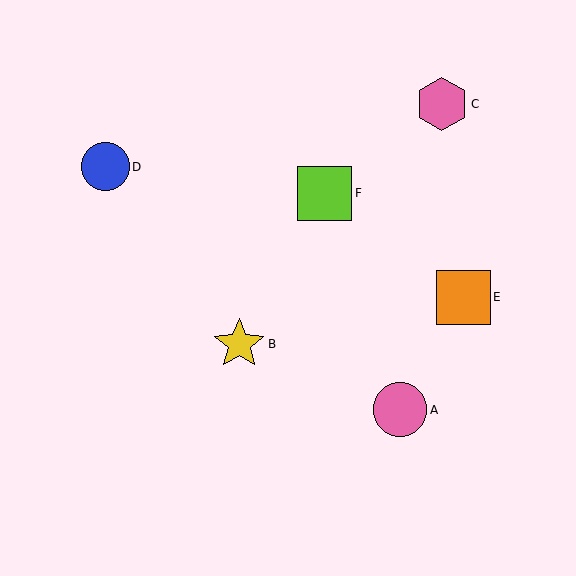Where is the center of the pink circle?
The center of the pink circle is at (400, 410).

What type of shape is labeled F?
Shape F is a lime square.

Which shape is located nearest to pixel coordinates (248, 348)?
The yellow star (labeled B) at (239, 344) is nearest to that location.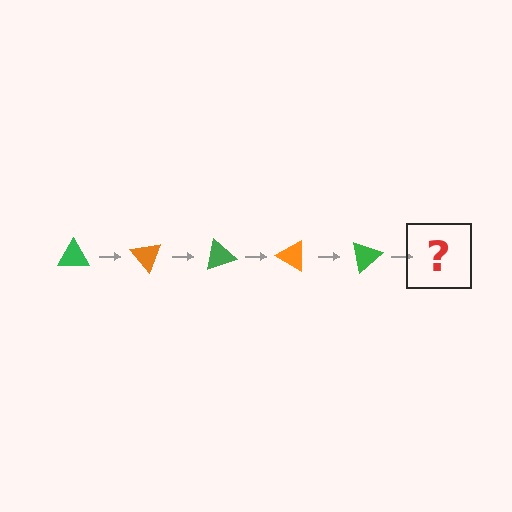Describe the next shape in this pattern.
It should be an orange triangle, rotated 250 degrees from the start.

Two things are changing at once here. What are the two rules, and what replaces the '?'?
The two rules are that it rotates 50 degrees each step and the color cycles through green and orange. The '?' should be an orange triangle, rotated 250 degrees from the start.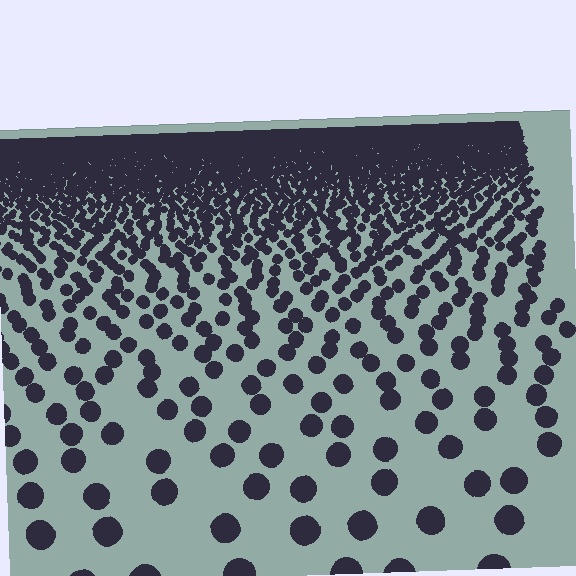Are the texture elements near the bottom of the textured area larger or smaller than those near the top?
Larger. Near the bottom, elements are closer to the viewer and appear at a bigger on-screen size.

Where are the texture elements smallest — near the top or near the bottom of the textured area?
Near the top.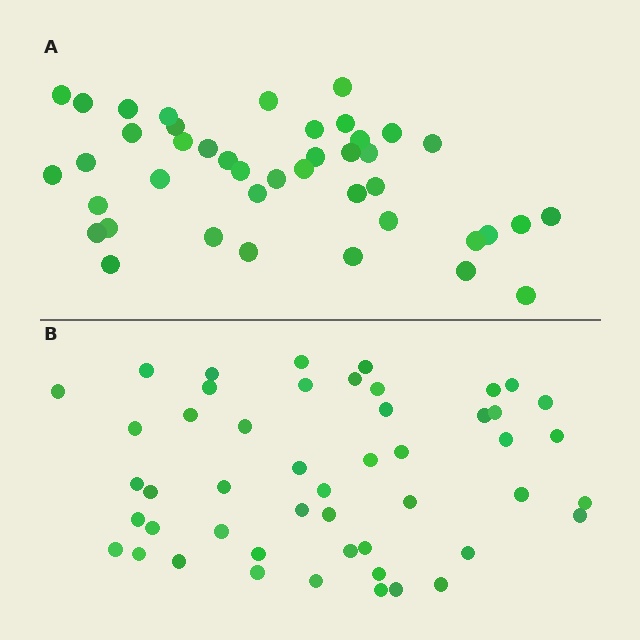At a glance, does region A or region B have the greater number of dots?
Region B (the bottom region) has more dots.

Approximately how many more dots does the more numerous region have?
Region B has roughly 8 or so more dots than region A.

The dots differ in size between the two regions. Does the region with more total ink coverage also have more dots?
No. Region A has more total ink coverage because its dots are larger, but region B actually contains more individual dots. Total area can be misleading — the number of items is what matters here.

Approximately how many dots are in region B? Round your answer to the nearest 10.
About 50 dots. (The exact count is 49, which rounds to 50.)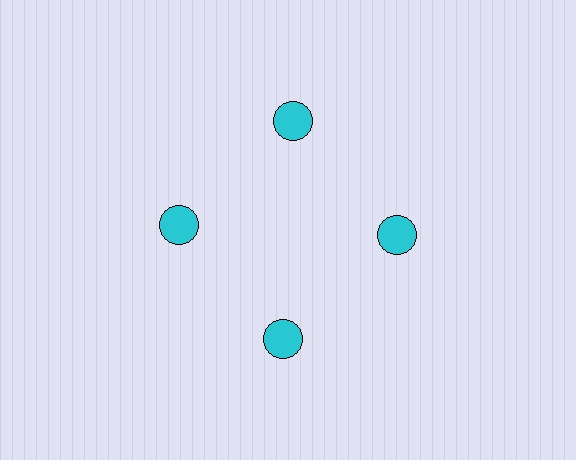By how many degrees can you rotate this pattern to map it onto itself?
The pattern maps onto itself every 90 degrees of rotation.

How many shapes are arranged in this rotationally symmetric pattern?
There are 4 shapes, arranged in 4 groups of 1.